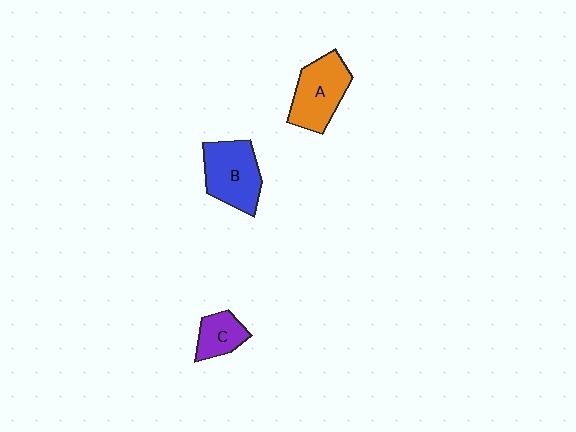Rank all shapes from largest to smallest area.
From largest to smallest: B (blue), A (orange), C (purple).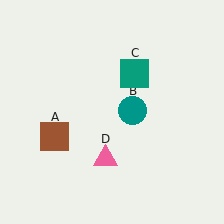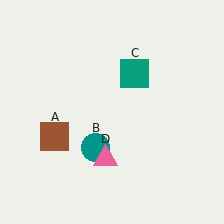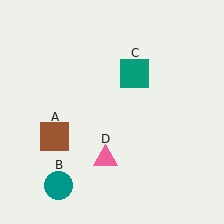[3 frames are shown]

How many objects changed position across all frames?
1 object changed position: teal circle (object B).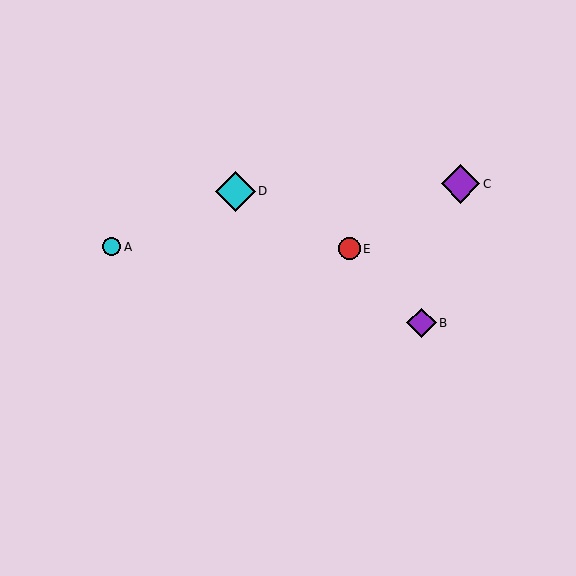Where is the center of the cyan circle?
The center of the cyan circle is at (112, 247).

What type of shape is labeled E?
Shape E is a red circle.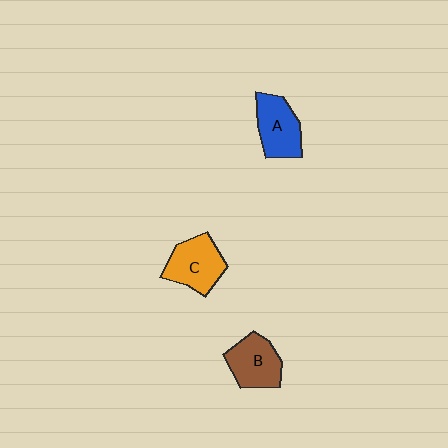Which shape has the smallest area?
Shape A (blue).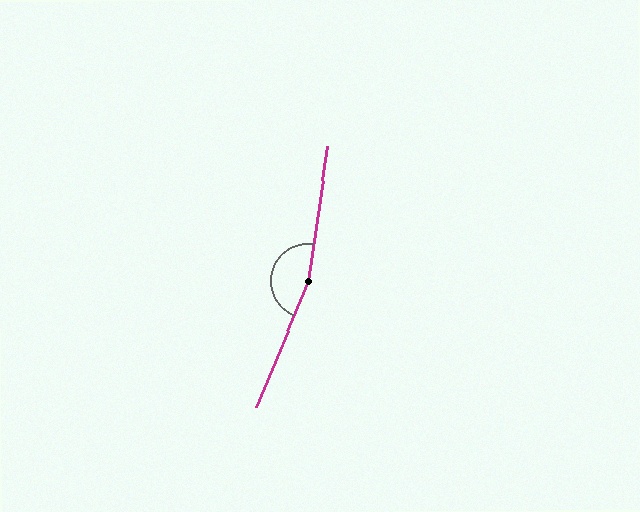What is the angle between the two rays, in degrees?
Approximately 166 degrees.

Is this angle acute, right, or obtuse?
It is obtuse.